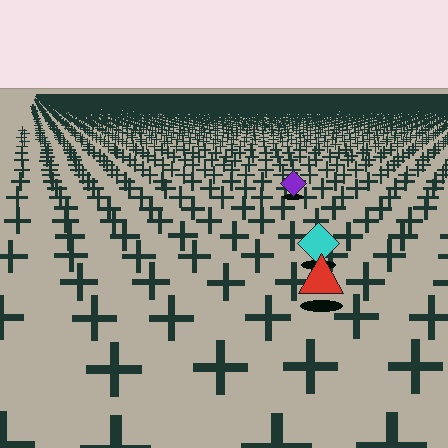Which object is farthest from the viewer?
The purple diamond is farthest from the viewer. It appears smaller and the ground texture around it is denser.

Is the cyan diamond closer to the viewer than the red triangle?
No. The red triangle is closer — you can tell from the texture gradient: the ground texture is coarser near it.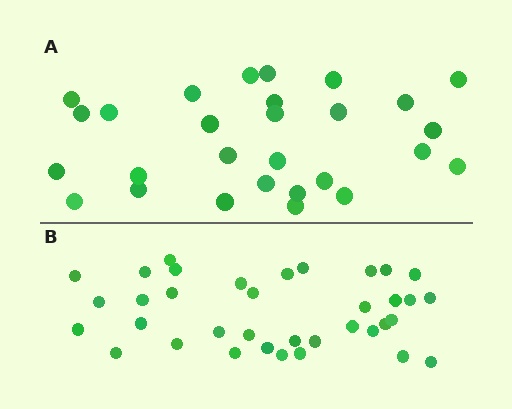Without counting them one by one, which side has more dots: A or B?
Region B (the bottom region) has more dots.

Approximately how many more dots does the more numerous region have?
Region B has roughly 8 or so more dots than region A.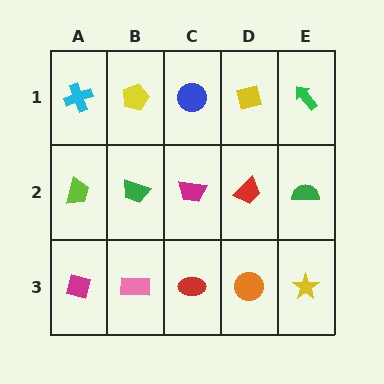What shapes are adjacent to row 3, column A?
A lime trapezoid (row 2, column A), a pink rectangle (row 3, column B).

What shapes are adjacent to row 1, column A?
A lime trapezoid (row 2, column A), a yellow pentagon (row 1, column B).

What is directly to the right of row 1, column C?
A yellow square.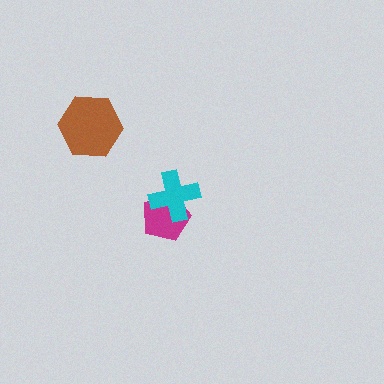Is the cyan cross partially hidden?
No, no other shape covers it.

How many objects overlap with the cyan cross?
1 object overlaps with the cyan cross.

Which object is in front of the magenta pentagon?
The cyan cross is in front of the magenta pentagon.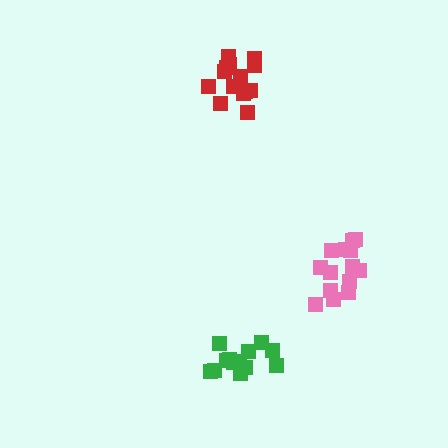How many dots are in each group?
Group 1: 14 dots, Group 2: 13 dots, Group 3: 14 dots (41 total).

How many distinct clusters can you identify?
There are 3 distinct clusters.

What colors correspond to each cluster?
The clusters are colored: red, green, pink.